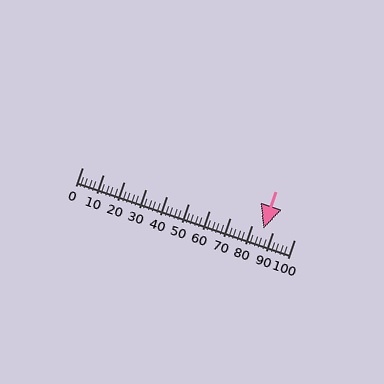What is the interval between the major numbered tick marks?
The major tick marks are spaced 10 units apart.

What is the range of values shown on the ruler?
The ruler shows values from 0 to 100.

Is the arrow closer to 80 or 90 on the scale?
The arrow is closer to 90.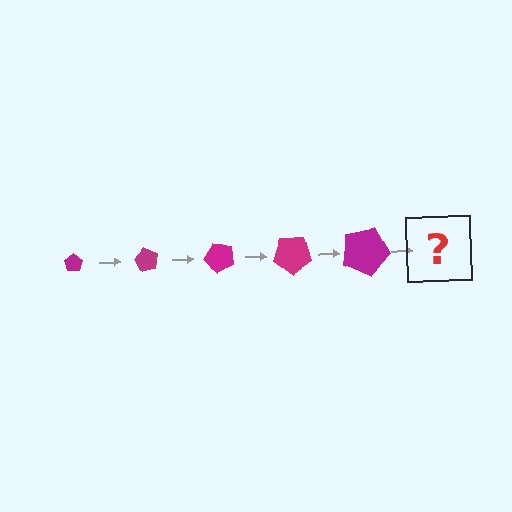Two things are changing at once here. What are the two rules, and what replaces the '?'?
The two rules are that the pentagon grows larger each step and it rotates 60 degrees each step. The '?' should be a pentagon, larger than the previous one and rotated 300 degrees from the start.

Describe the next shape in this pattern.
It should be a pentagon, larger than the previous one and rotated 300 degrees from the start.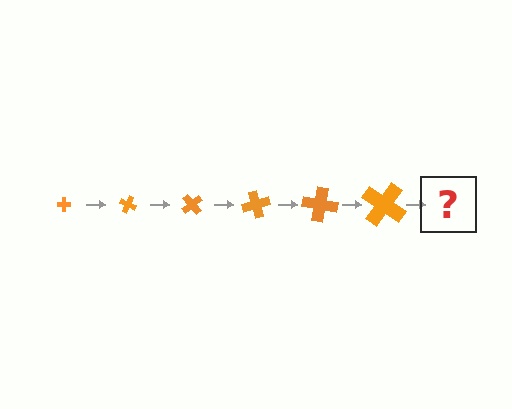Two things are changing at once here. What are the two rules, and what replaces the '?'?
The two rules are that the cross grows larger each step and it rotates 25 degrees each step. The '?' should be a cross, larger than the previous one and rotated 150 degrees from the start.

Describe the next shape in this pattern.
It should be a cross, larger than the previous one and rotated 150 degrees from the start.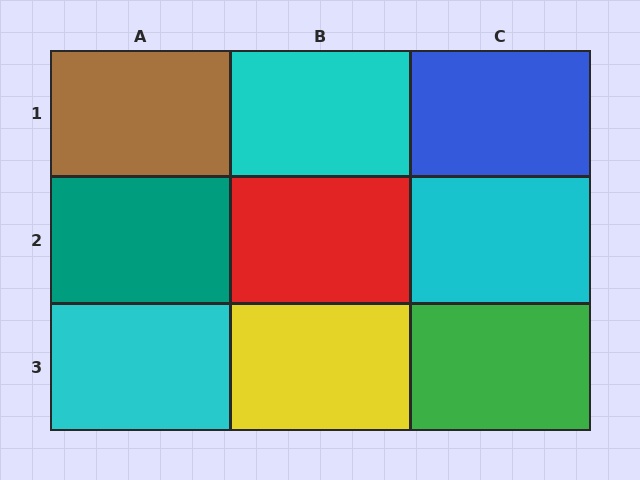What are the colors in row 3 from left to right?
Cyan, yellow, green.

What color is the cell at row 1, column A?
Brown.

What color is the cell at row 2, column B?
Red.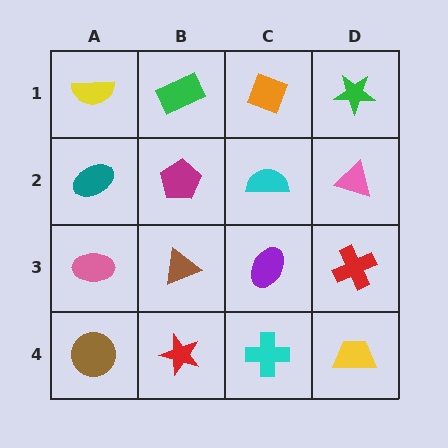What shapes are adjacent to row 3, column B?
A magenta pentagon (row 2, column B), a red star (row 4, column B), a pink ellipse (row 3, column A), a purple ellipse (row 3, column C).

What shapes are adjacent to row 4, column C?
A purple ellipse (row 3, column C), a red star (row 4, column B), a yellow trapezoid (row 4, column D).